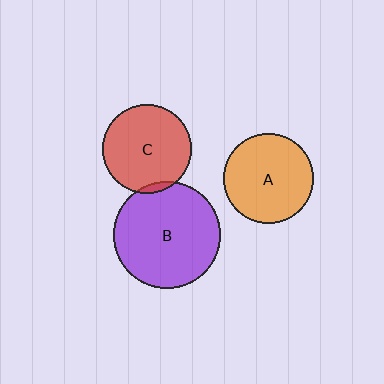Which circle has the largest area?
Circle B (purple).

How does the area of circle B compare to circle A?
Approximately 1.4 times.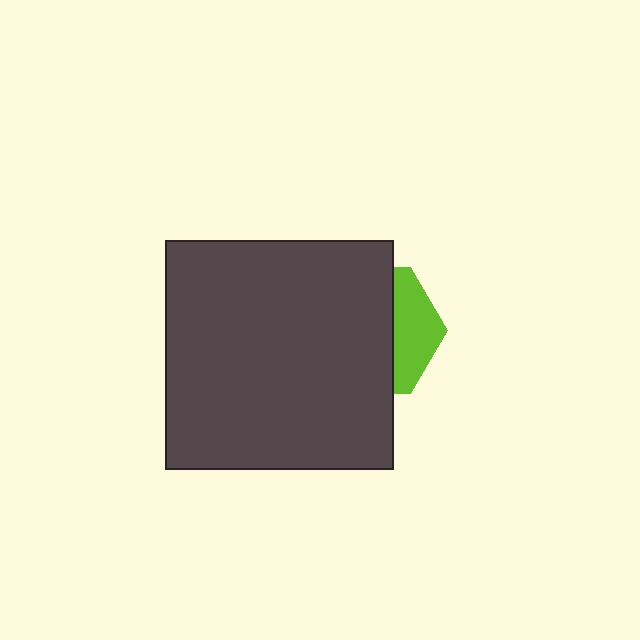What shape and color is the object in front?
The object in front is a dark gray rectangle.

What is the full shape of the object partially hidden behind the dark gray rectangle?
The partially hidden object is a lime hexagon.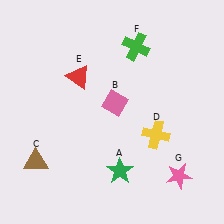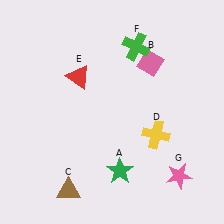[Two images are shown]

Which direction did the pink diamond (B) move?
The pink diamond (B) moved up.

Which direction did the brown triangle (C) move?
The brown triangle (C) moved right.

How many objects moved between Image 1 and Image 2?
2 objects moved between the two images.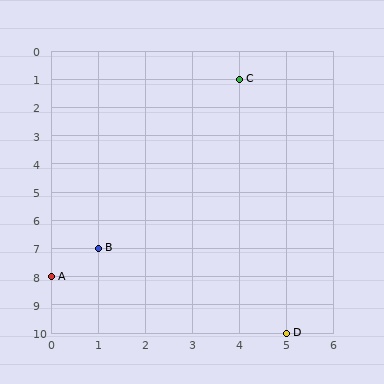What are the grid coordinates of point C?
Point C is at grid coordinates (4, 1).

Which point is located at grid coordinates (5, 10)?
Point D is at (5, 10).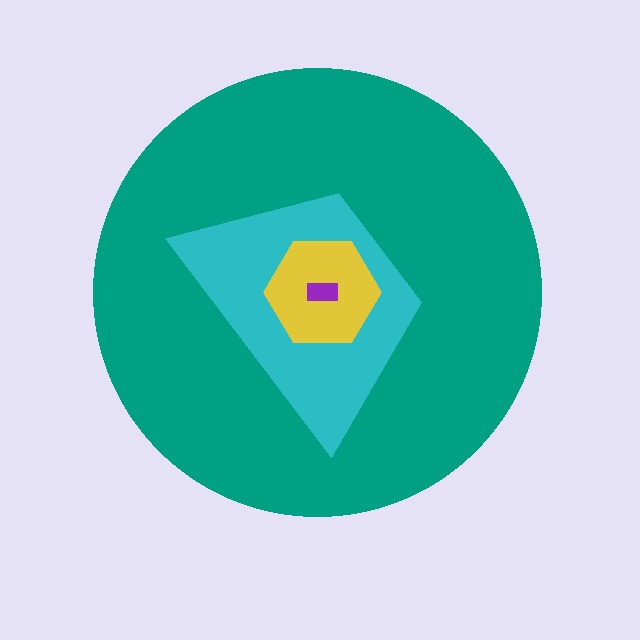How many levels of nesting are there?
4.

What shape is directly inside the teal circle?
The cyan trapezoid.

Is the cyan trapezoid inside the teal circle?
Yes.